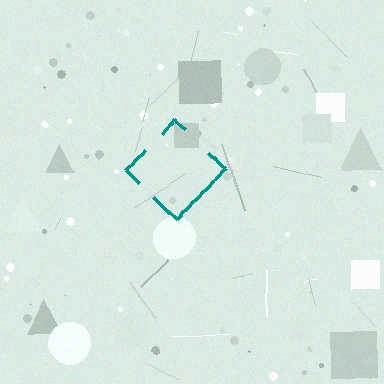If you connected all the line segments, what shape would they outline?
They would outline a diamond.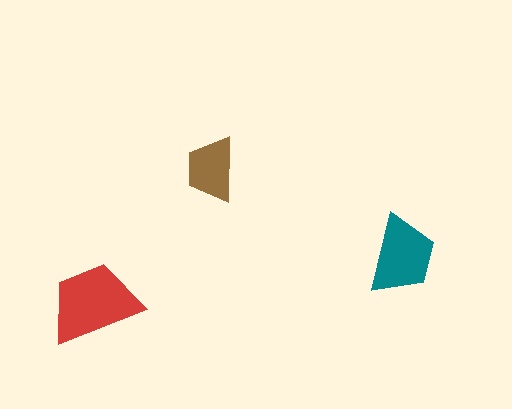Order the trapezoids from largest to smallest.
the red one, the teal one, the brown one.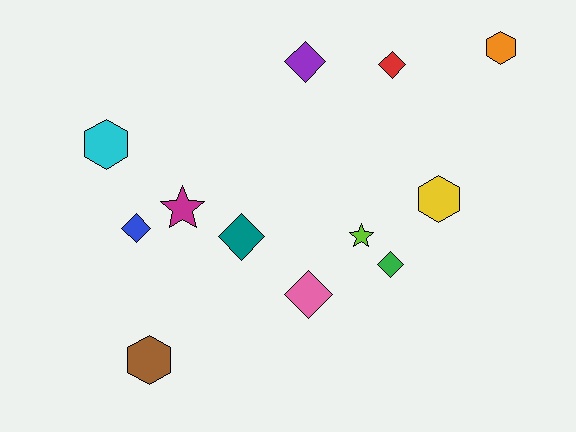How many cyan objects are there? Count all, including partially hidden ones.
There is 1 cyan object.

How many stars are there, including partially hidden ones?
There are 2 stars.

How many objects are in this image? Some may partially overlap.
There are 12 objects.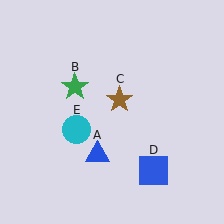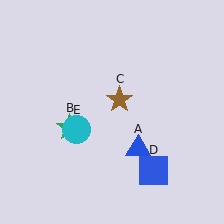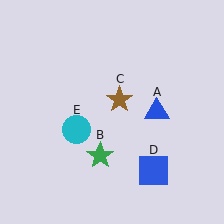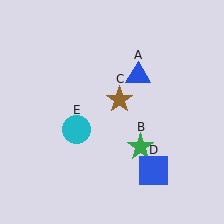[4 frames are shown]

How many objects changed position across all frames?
2 objects changed position: blue triangle (object A), green star (object B).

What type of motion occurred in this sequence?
The blue triangle (object A), green star (object B) rotated counterclockwise around the center of the scene.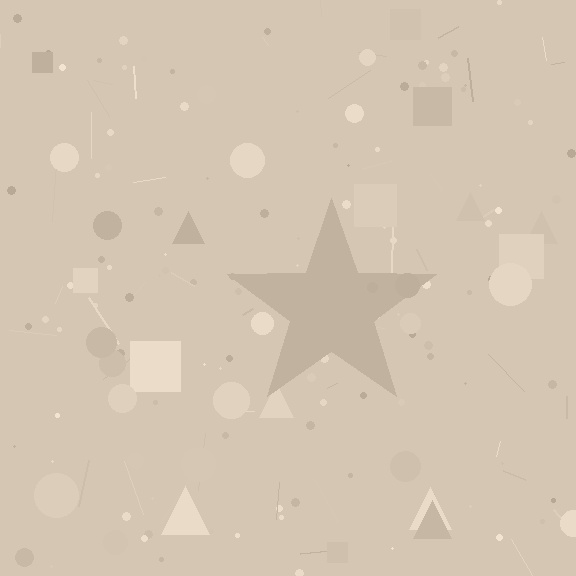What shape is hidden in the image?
A star is hidden in the image.